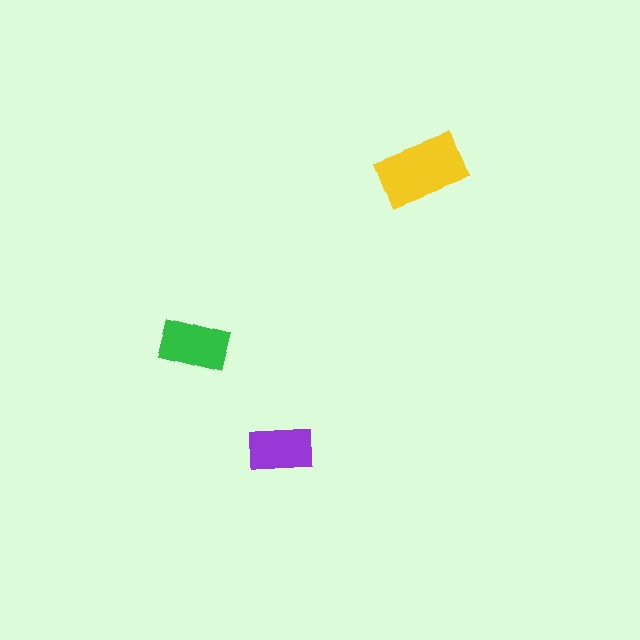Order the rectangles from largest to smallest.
the yellow one, the green one, the purple one.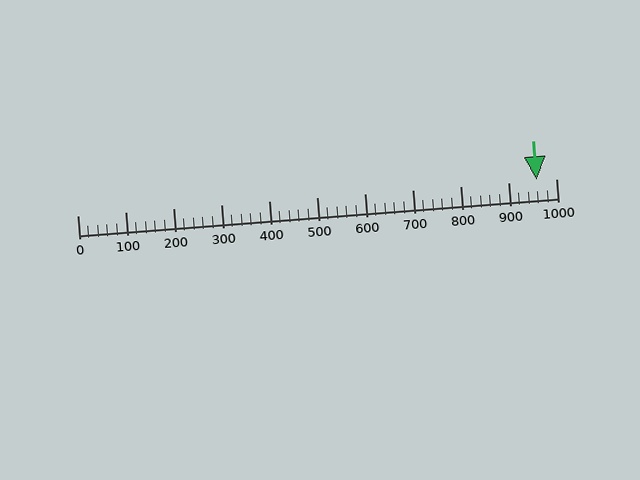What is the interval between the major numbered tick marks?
The major tick marks are spaced 100 units apart.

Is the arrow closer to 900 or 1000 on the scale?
The arrow is closer to 1000.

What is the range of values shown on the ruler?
The ruler shows values from 0 to 1000.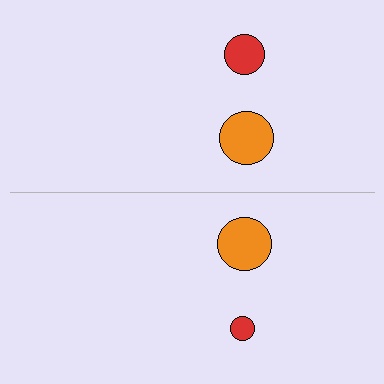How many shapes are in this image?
There are 4 shapes in this image.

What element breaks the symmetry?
The red circle on the bottom side has a different size than its mirror counterpart.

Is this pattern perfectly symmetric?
No, the pattern is not perfectly symmetric. The red circle on the bottom side has a different size than its mirror counterpart.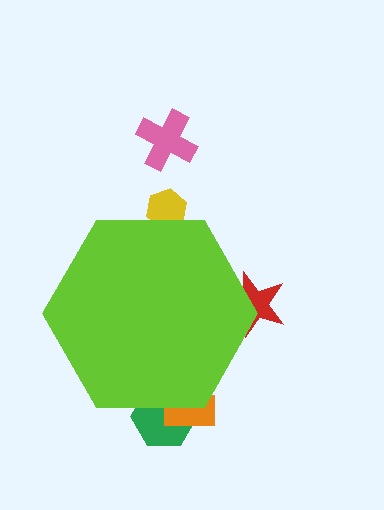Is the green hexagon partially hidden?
Yes, the green hexagon is partially hidden behind the lime hexagon.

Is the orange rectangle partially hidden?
Yes, the orange rectangle is partially hidden behind the lime hexagon.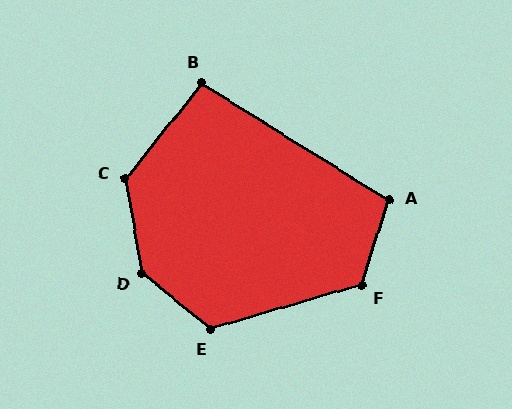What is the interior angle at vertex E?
Approximately 124 degrees (obtuse).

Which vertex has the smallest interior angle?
B, at approximately 97 degrees.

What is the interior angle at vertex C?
Approximately 132 degrees (obtuse).